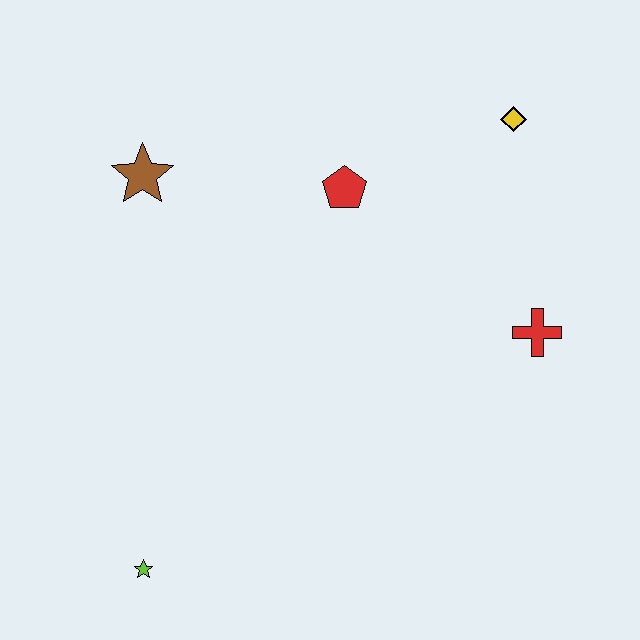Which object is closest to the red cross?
The yellow diamond is closest to the red cross.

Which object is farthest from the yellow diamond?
The lime star is farthest from the yellow diamond.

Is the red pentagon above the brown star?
No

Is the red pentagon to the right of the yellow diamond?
No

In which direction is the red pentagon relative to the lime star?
The red pentagon is above the lime star.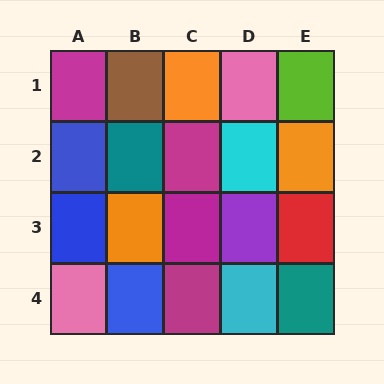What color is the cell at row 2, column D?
Cyan.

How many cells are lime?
1 cell is lime.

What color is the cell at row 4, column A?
Pink.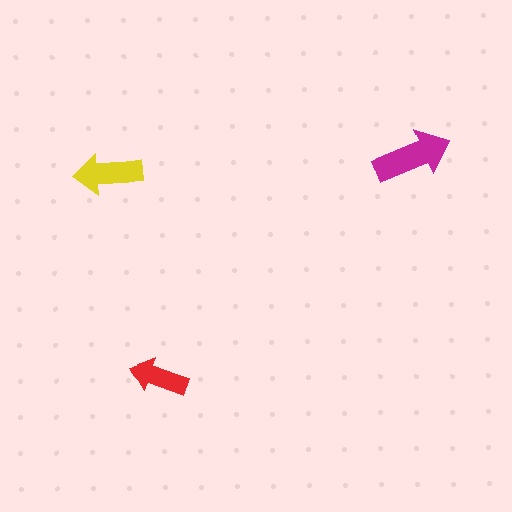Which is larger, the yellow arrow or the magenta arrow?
The magenta one.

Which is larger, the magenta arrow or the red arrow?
The magenta one.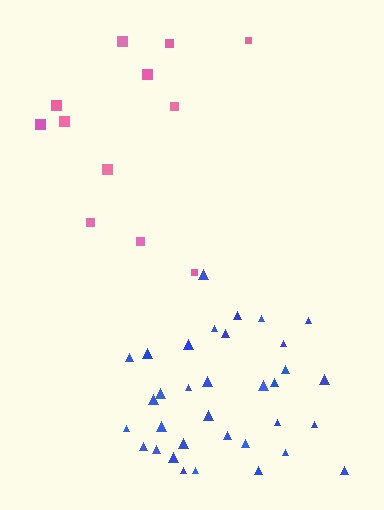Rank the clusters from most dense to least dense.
blue, pink.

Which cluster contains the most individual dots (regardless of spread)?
Blue (34).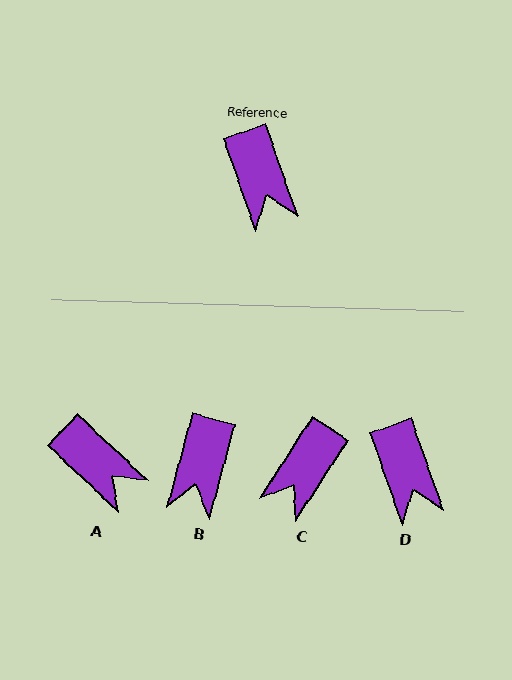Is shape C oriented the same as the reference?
No, it is off by about 52 degrees.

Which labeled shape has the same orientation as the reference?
D.